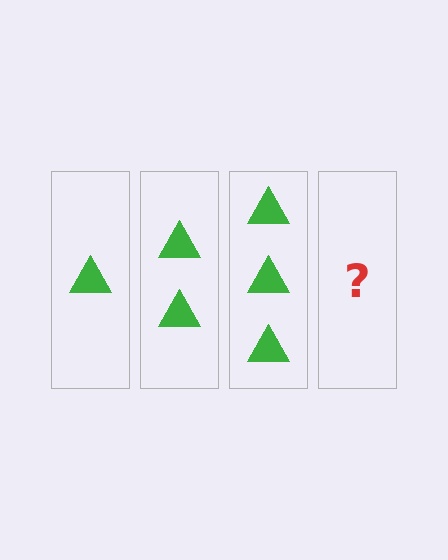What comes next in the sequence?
The next element should be 4 triangles.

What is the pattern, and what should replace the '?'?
The pattern is that each step adds one more triangle. The '?' should be 4 triangles.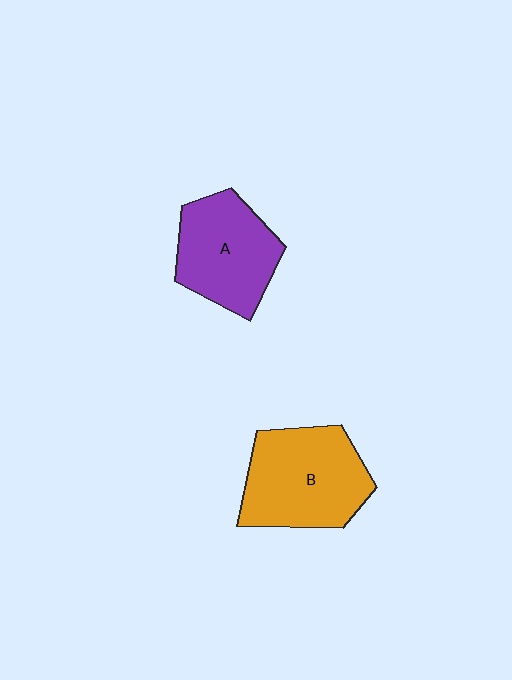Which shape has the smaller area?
Shape A (purple).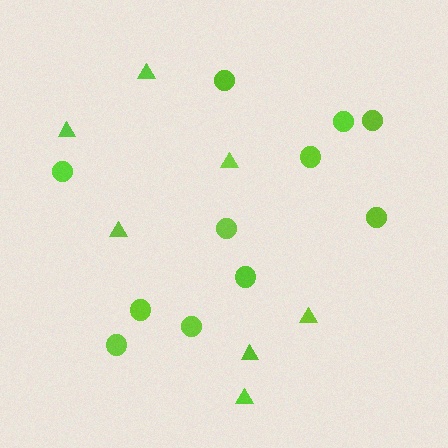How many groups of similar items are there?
There are 2 groups: one group of triangles (7) and one group of circles (11).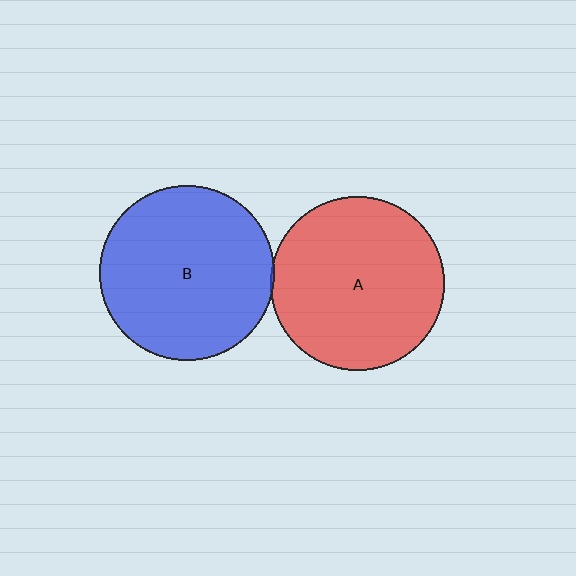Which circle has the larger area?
Circle B (blue).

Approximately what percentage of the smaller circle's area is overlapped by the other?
Approximately 5%.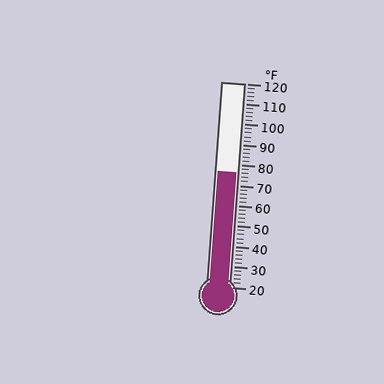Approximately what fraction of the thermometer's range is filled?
The thermometer is filled to approximately 55% of its range.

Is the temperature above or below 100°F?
The temperature is below 100°F.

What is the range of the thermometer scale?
The thermometer scale ranges from 20°F to 120°F.